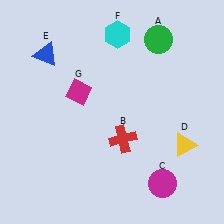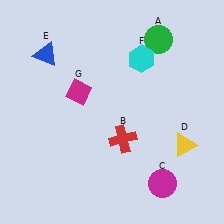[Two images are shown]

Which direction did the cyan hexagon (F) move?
The cyan hexagon (F) moved down.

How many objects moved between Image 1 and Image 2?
1 object moved between the two images.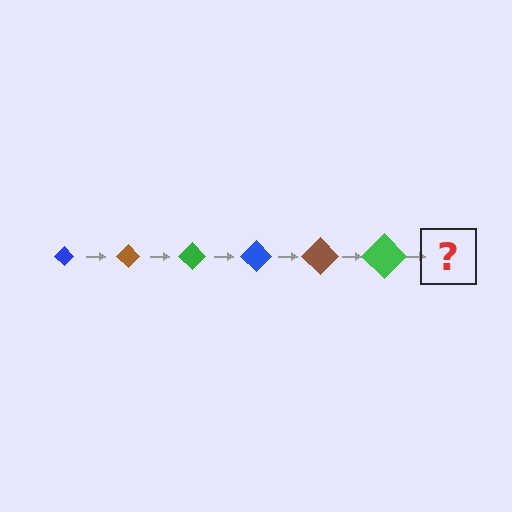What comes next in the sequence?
The next element should be a blue diamond, larger than the previous one.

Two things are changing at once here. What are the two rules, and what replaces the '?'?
The two rules are that the diamond grows larger each step and the color cycles through blue, brown, and green. The '?' should be a blue diamond, larger than the previous one.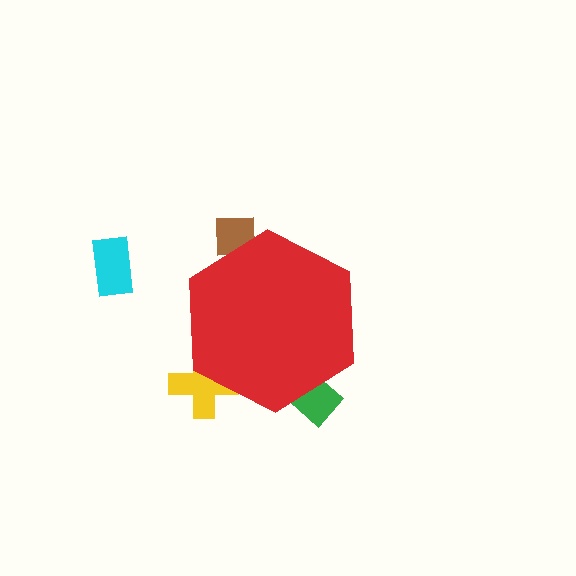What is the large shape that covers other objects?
A red hexagon.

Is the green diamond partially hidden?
Yes, the green diamond is partially hidden behind the red hexagon.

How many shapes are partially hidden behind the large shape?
3 shapes are partially hidden.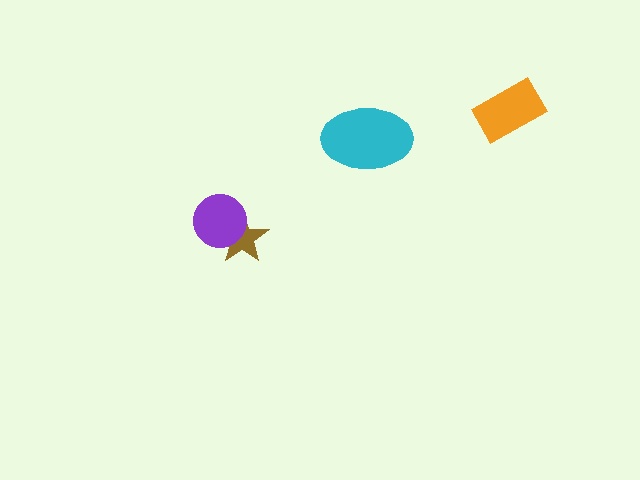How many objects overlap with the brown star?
1 object overlaps with the brown star.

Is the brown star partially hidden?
Yes, it is partially covered by another shape.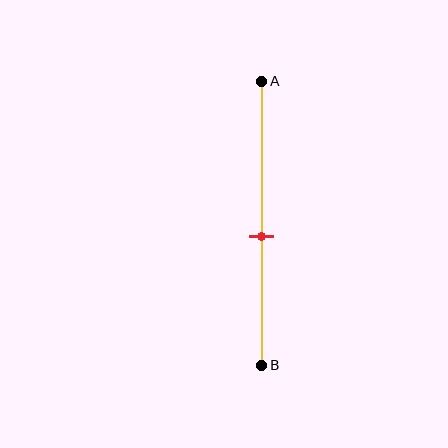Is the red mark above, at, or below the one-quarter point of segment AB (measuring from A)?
The red mark is below the one-quarter point of segment AB.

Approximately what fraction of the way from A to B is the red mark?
The red mark is approximately 55% of the way from A to B.